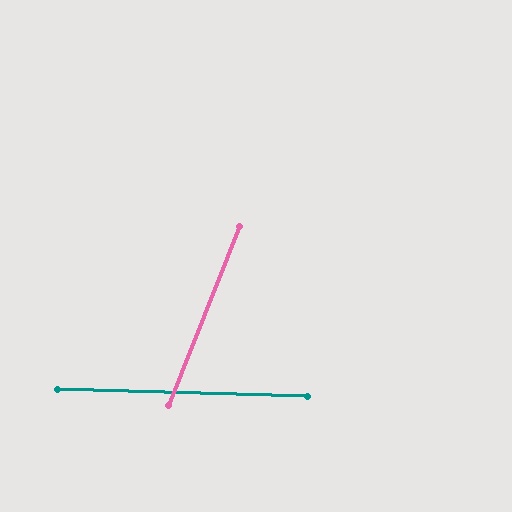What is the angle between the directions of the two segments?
Approximately 70 degrees.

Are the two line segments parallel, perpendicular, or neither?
Neither parallel nor perpendicular — they differ by about 70°.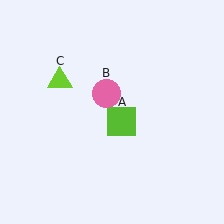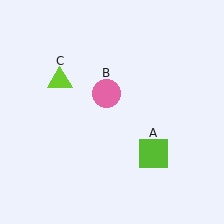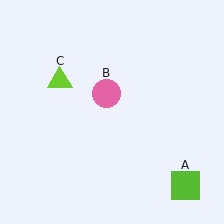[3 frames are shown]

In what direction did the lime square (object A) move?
The lime square (object A) moved down and to the right.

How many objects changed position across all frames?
1 object changed position: lime square (object A).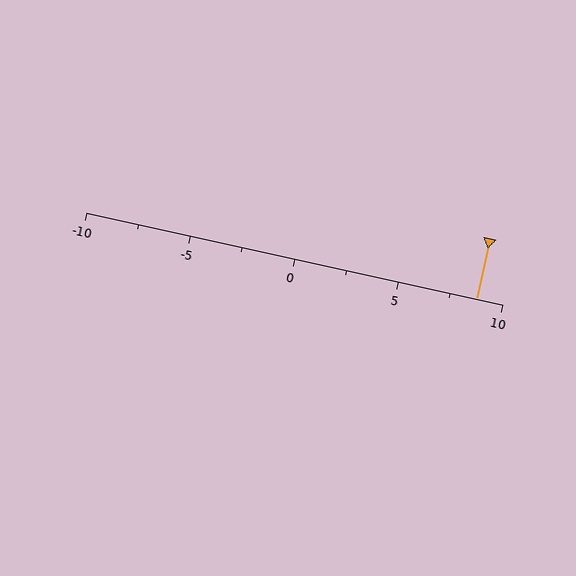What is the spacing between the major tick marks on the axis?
The major ticks are spaced 5 apart.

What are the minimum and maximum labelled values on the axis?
The axis runs from -10 to 10.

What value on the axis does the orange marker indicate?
The marker indicates approximately 8.8.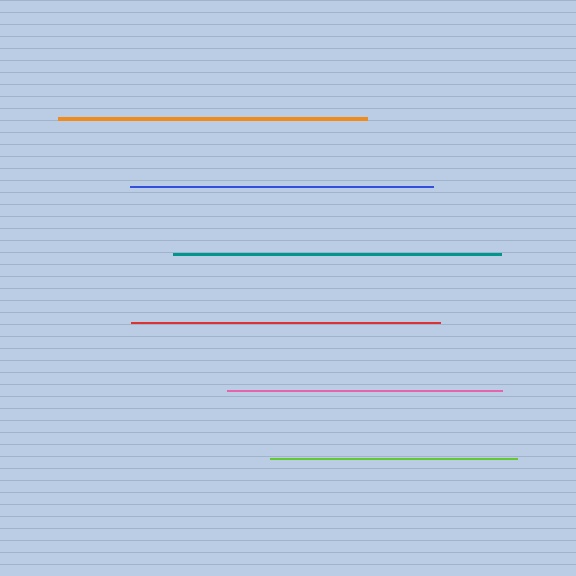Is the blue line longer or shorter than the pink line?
The blue line is longer than the pink line.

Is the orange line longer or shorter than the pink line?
The orange line is longer than the pink line.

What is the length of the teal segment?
The teal segment is approximately 328 pixels long.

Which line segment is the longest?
The teal line is the longest at approximately 328 pixels.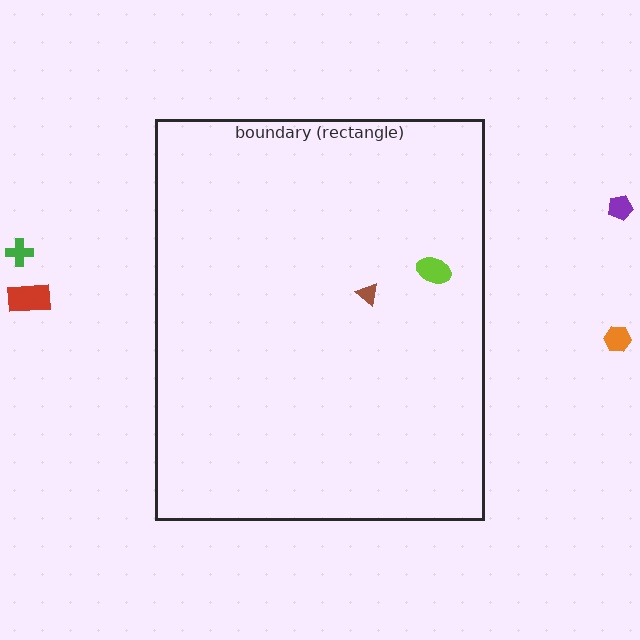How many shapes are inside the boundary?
2 inside, 4 outside.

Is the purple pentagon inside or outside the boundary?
Outside.